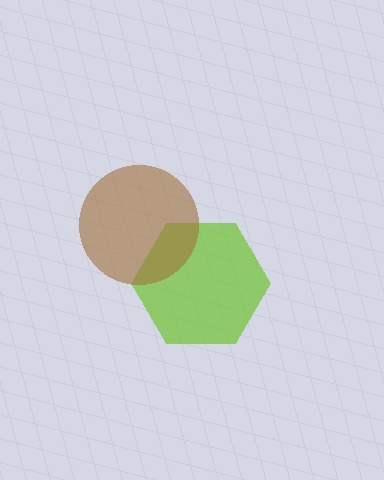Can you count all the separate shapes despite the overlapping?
Yes, there are 2 separate shapes.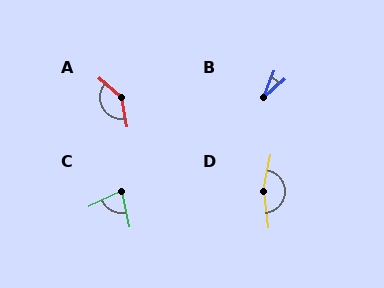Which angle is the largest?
D, at approximately 161 degrees.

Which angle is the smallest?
B, at approximately 29 degrees.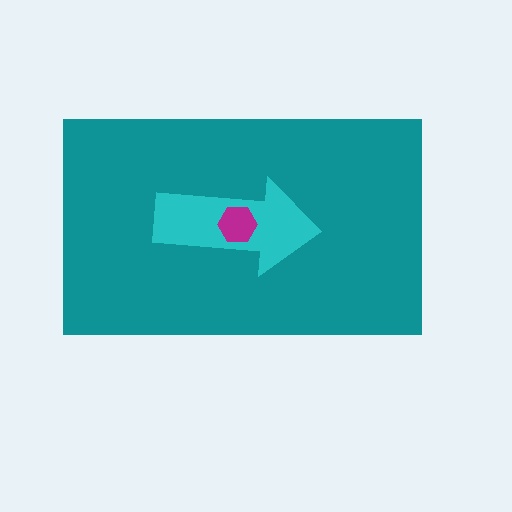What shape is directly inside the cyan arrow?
The magenta hexagon.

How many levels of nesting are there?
3.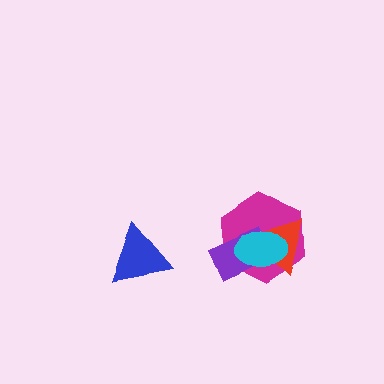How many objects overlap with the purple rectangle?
3 objects overlap with the purple rectangle.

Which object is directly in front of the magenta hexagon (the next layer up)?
The red triangle is directly in front of the magenta hexagon.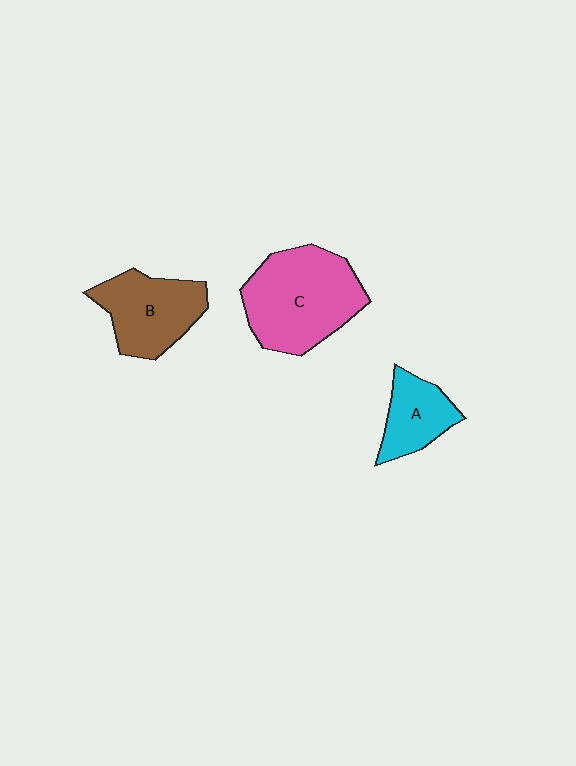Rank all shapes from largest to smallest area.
From largest to smallest: C (pink), B (brown), A (cyan).